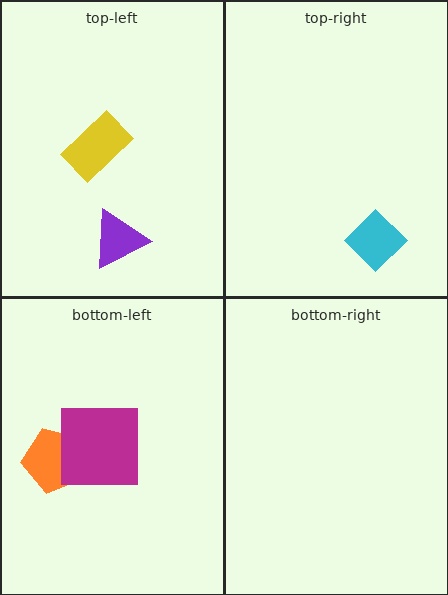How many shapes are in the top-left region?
2.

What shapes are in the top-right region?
The cyan diamond.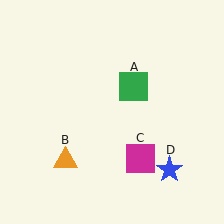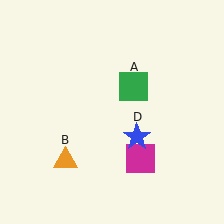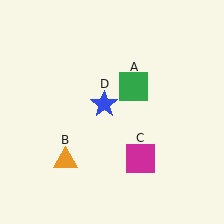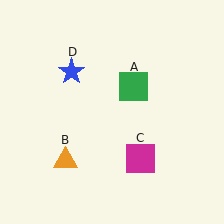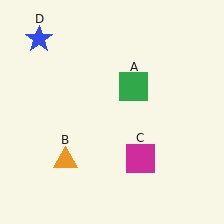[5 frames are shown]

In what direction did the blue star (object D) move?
The blue star (object D) moved up and to the left.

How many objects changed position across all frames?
1 object changed position: blue star (object D).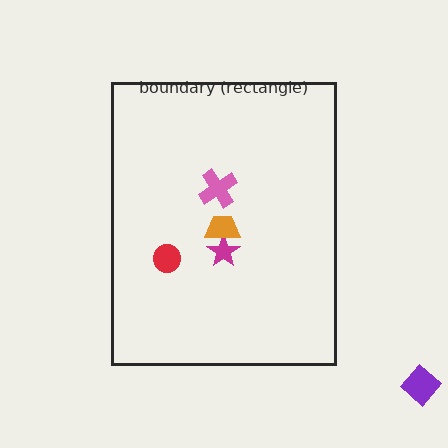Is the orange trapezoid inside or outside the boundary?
Inside.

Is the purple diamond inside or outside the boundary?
Outside.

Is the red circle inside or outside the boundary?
Inside.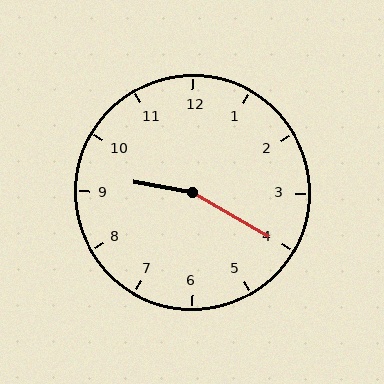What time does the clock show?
9:20.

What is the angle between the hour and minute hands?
Approximately 160 degrees.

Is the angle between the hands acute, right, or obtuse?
It is obtuse.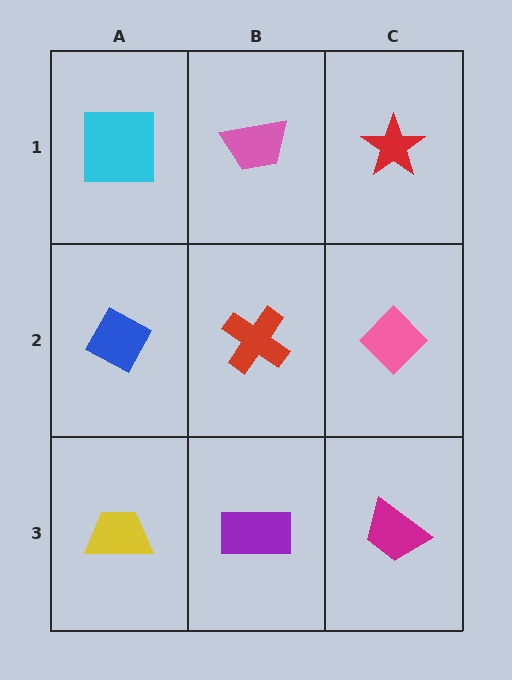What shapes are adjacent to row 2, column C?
A red star (row 1, column C), a magenta trapezoid (row 3, column C), a red cross (row 2, column B).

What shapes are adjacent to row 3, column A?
A blue diamond (row 2, column A), a purple rectangle (row 3, column B).